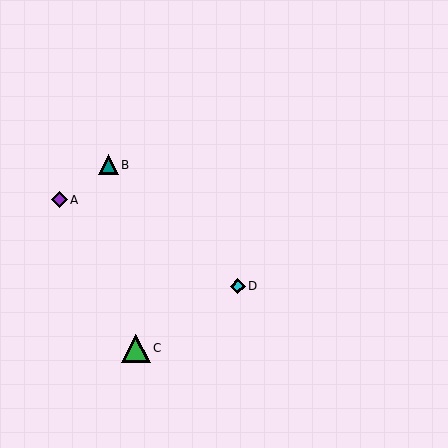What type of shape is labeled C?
Shape C is a green triangle.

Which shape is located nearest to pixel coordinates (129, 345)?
The green triangle (labeled C) at (136, 348) is nearest to that location.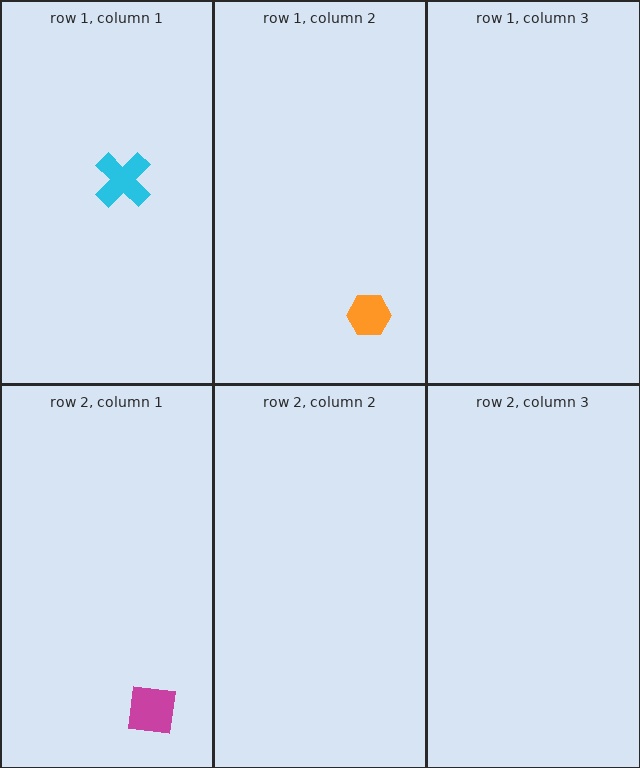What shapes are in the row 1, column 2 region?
The orange hexagon.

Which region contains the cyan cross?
The row 1, column 1 region.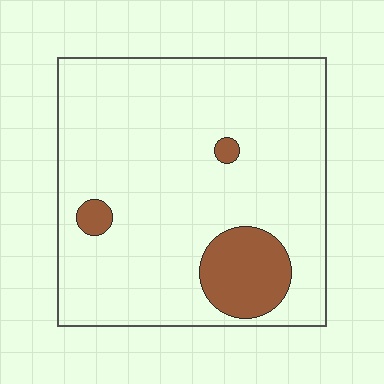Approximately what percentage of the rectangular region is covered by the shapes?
Approximately 10%.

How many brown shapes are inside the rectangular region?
3.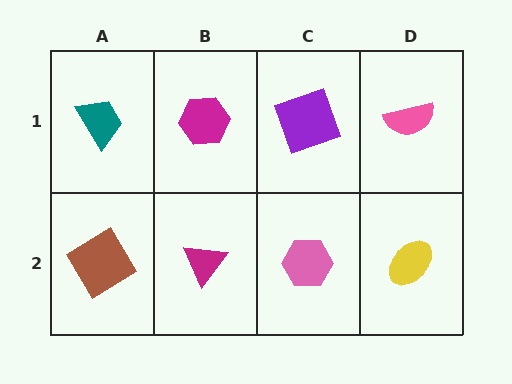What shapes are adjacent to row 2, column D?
A pink semicircle (row 1, column D), a pink hexagon (row 2, column C).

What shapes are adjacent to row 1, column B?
A magenta triangle (row 2, column B), a teal trapezoid (row 1, column A), a purple square (row 1, column C).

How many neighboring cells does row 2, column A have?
2.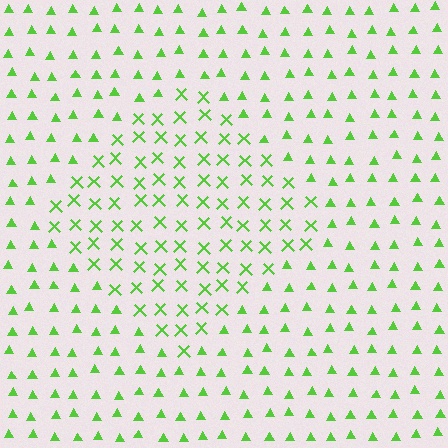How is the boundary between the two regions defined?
The boundary is defined by a change in element shape: X marks inside vs. triangles outside. All elements share the same color and spacing.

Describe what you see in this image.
The image is filled with small lime elements arranged in a uniform grid. A diamond-shaped region contains X marks, while the surrounding area contains triangles. The boundary is defined purely by the change in element shape.